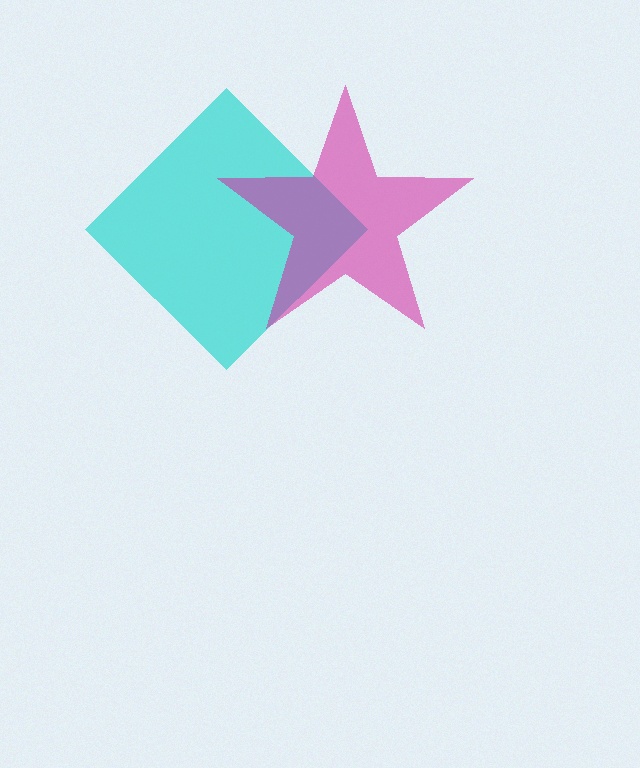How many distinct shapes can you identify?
There are 2 distinct shapes: a cyan diamond, a magenta star.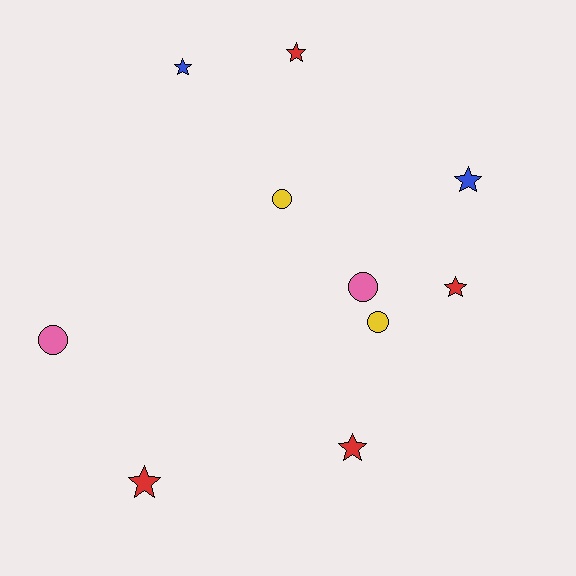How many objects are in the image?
There are 10 objects.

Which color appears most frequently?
Red, with 4 objects.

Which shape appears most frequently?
Star, with 6 objects.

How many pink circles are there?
There are 2 pink circles.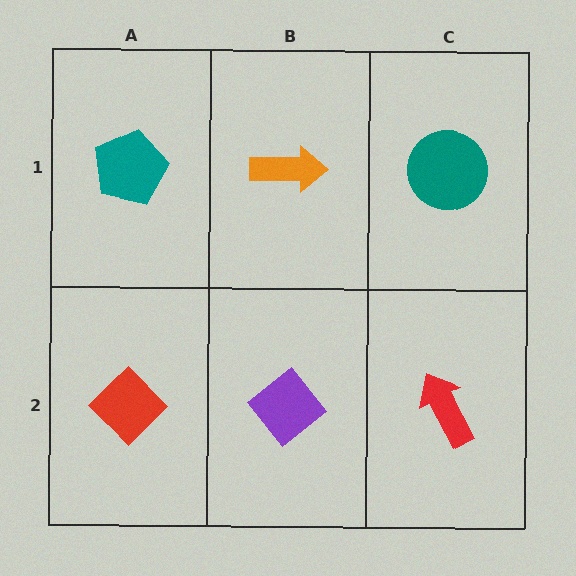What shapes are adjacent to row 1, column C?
A red arrow (row 2, column C), an orange arrow (row 1, column B).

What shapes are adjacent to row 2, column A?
A teal pentagon (row 1, column A), a purple diamond (row 2, column B).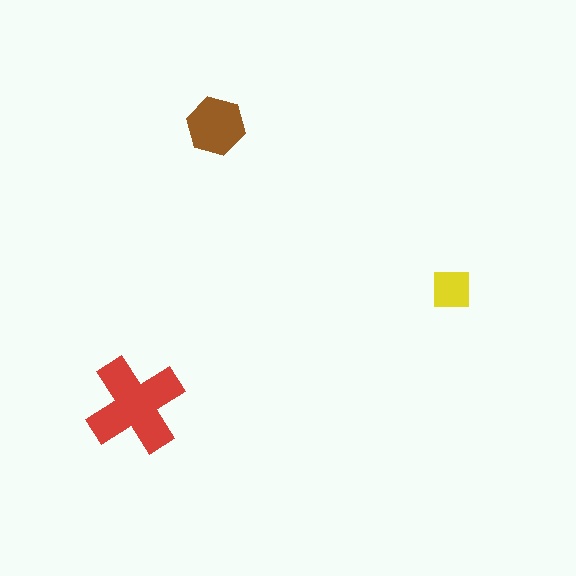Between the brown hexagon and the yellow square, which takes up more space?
The brown hexagon.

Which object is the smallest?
The yellow square.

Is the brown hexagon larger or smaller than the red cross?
Smaller.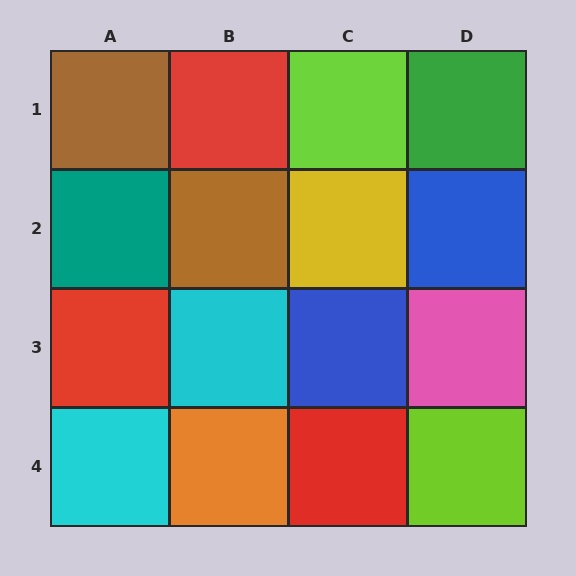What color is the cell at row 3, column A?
Red.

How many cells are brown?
2 cells are brown.